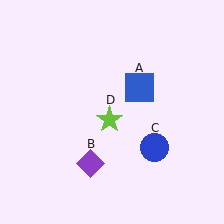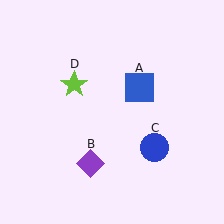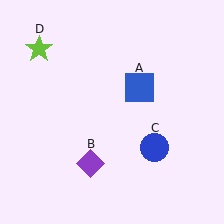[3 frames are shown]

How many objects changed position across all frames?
1 object changed position: lime star (object D).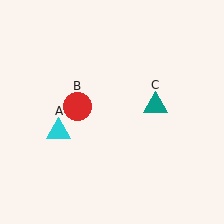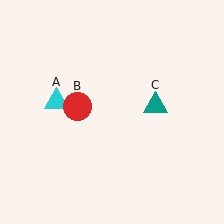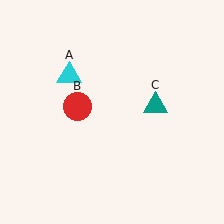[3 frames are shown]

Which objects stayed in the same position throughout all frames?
Red circle (object B) and teal triangle (object C) remained stationary.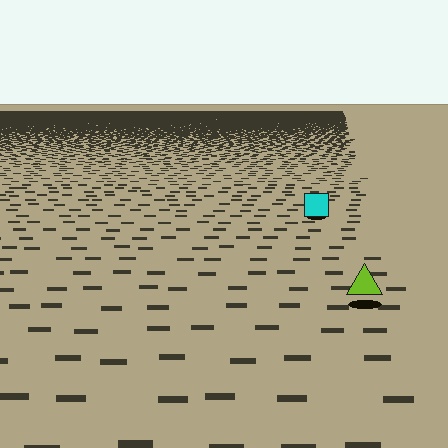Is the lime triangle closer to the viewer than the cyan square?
Yes. The lime triangle is closer — you can tell from the texture gradient: the ground texture is coarser near it.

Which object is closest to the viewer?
The lime triangle is closest. The texture marks near it are larger and more spread out.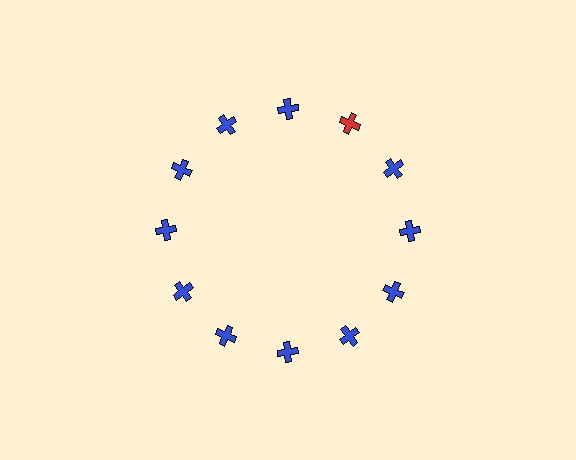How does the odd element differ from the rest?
It has a different color: red instead of blue.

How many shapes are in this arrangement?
There are 12 shapes arranged in a ring pattern.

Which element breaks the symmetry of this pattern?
The red cross at roughly the 1 o'clock position breaks the symmetry. All other shapes are blue crosses.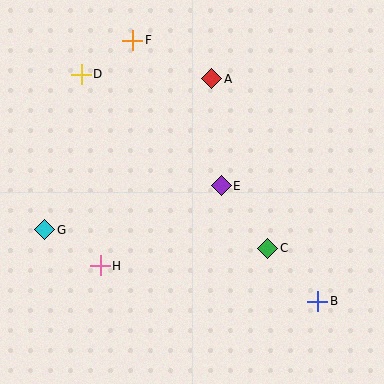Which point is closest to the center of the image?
Point E at (221, 186) is closest to the center.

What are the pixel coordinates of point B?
Point B is at (318, 301).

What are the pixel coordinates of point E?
Point E is at (221, 186).